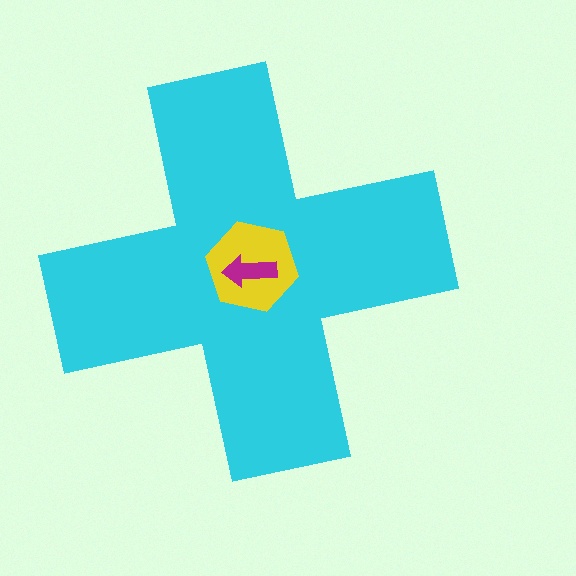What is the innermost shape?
The magenta arrow.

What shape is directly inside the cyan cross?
The yellow hexagon.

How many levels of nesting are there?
3.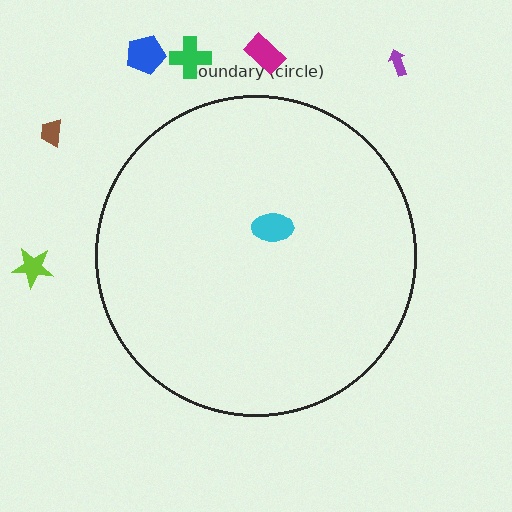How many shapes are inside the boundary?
1 inside, 6 outside.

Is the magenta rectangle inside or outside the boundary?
Outside.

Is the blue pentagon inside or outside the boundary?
Outside.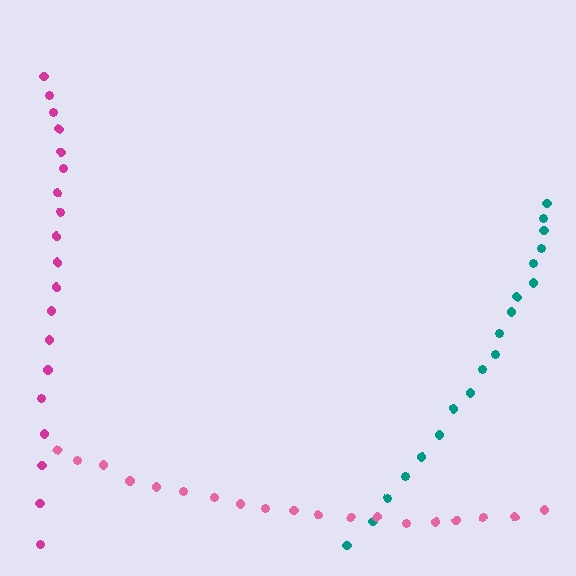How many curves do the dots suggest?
There are 3 distinct paths.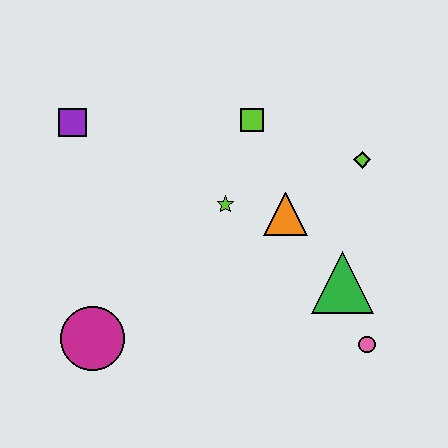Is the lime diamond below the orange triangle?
No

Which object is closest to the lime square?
The lime star is closest to the lime square.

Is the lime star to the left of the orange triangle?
Yes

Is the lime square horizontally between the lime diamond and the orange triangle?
No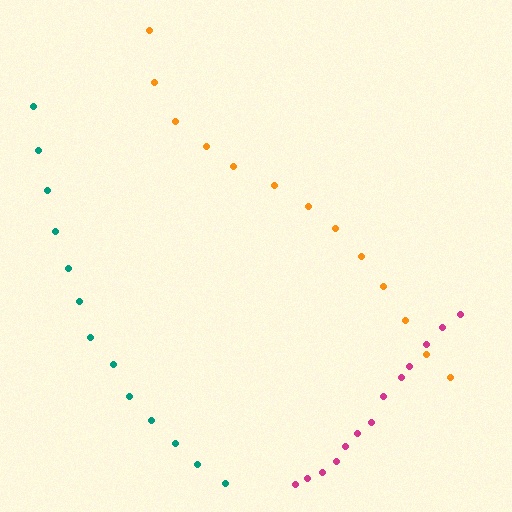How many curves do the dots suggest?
There are 3 distinct paths.